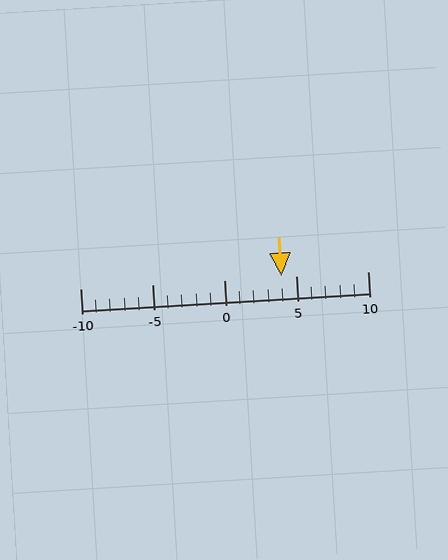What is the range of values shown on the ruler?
The ruler shows values from -10 to 10.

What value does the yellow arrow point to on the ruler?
The yellow arrow points to approximately 4.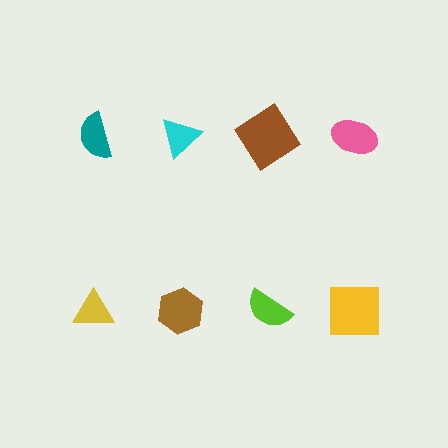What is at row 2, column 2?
A brown hexagon.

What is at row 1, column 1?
A teal semicircle.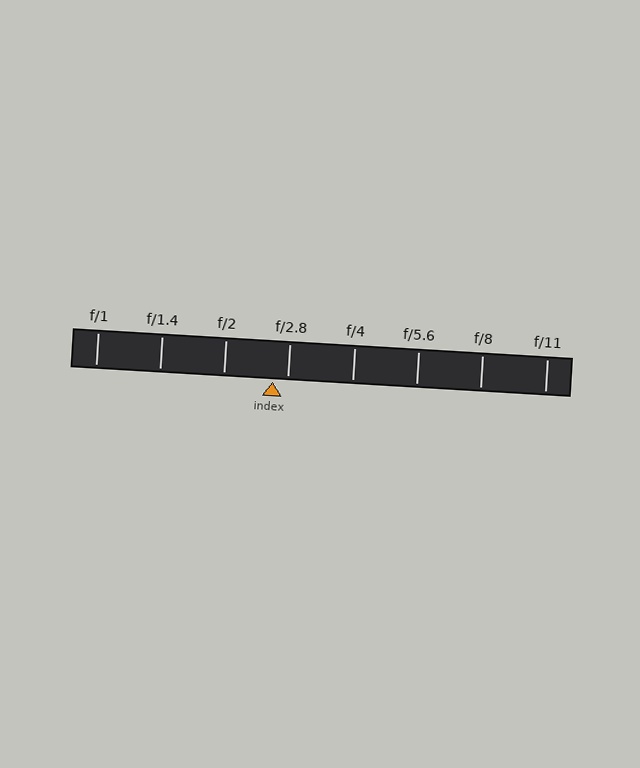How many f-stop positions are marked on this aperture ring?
There are 8 f-stop positions marked.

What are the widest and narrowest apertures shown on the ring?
The widest aperture shown is f/1 and the narrowest is f/11.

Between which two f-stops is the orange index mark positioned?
The index mark is between f/2 and f/2.8.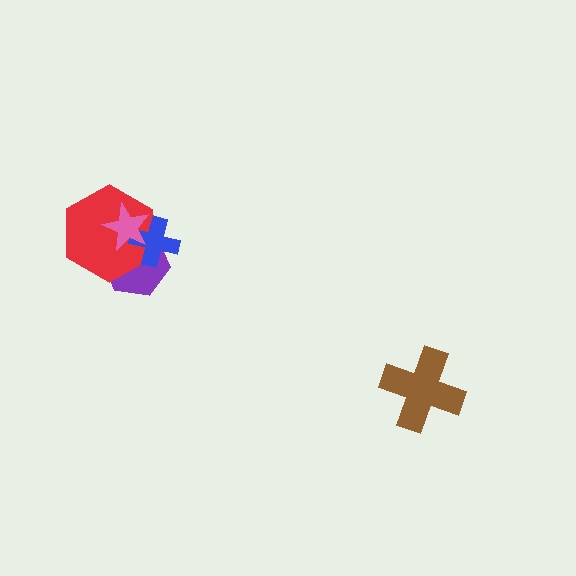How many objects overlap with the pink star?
3 objects overlap with the pink star.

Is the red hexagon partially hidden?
Yes, it is partially covered by another shape.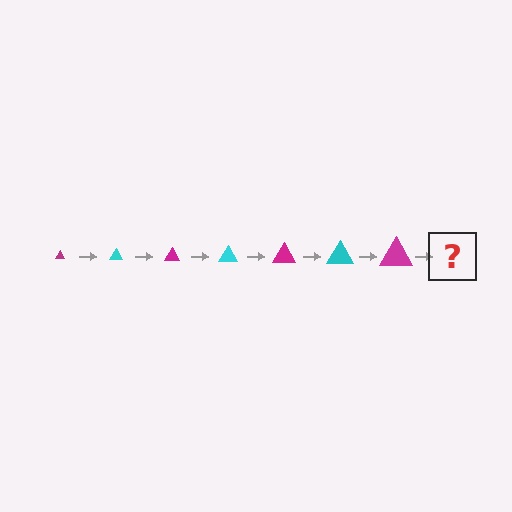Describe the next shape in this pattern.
It should be a cyan triangle, larger than the previous one.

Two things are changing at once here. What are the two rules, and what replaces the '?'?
The two rules are that the triangle grows larger each step and the color cycles through magenta and cyan. The '?' should be a cyan triangle, larger than the previous one.